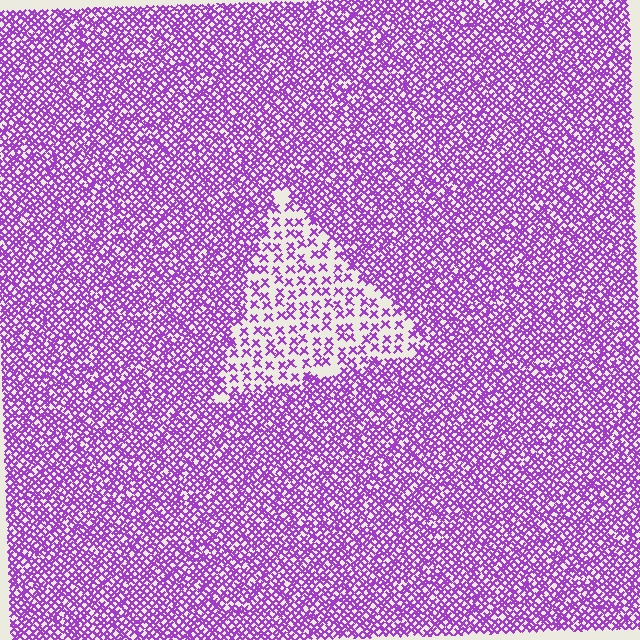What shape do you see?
I see a triangle.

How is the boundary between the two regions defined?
The boundary is defined by a change in element density (approximately 2.5x ratio). All elements are the same color, size, and shape.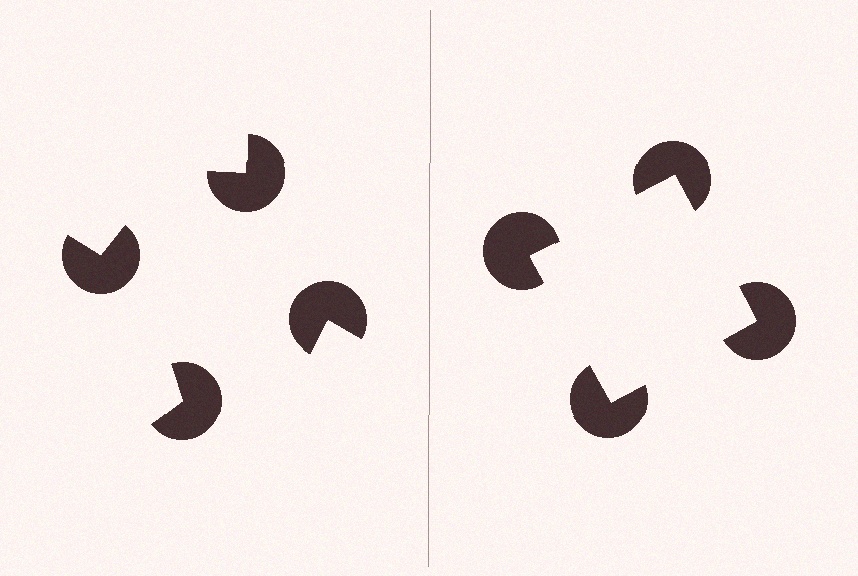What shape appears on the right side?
An illusory square.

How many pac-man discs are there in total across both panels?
8 — 4 on each side.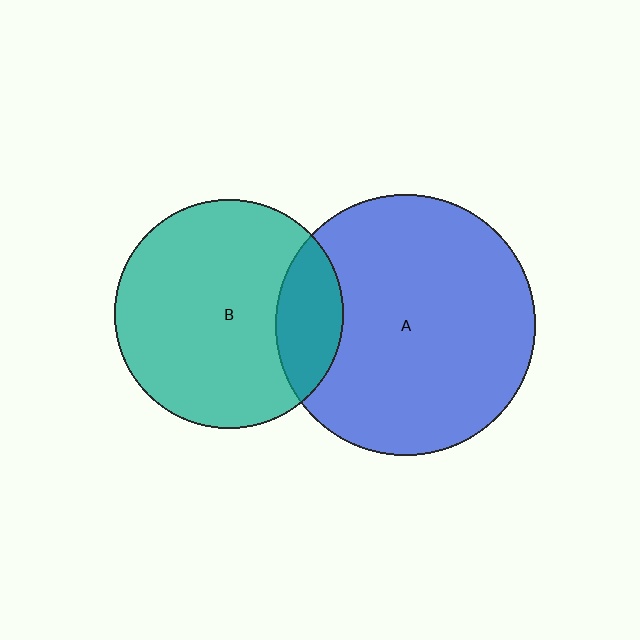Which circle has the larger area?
Circle A (blue).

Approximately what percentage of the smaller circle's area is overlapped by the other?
Approximately 20%.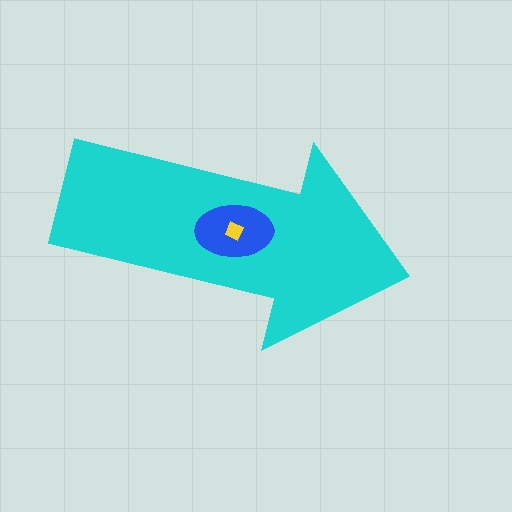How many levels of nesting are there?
3.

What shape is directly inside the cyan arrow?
The blue ellipse.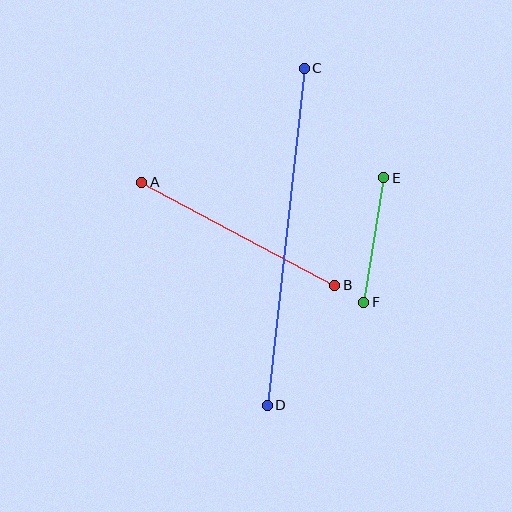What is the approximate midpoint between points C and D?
The midpoint is at approximately (286, 237) pixels.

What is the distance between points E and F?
The distance is approximately 126 pixels.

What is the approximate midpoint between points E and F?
The midpoint is at approximately (374, 240) pixels.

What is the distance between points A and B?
The distance is approximately 219 pixels.